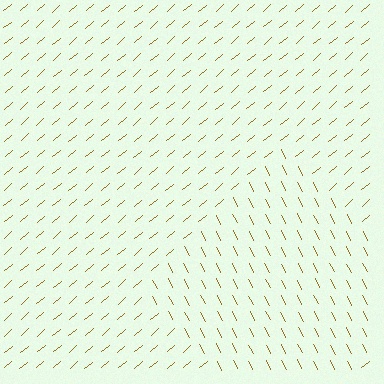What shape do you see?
I see a diamond.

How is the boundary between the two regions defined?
The boundary is defined purely by a change in line orientation (approximately 76 degrees difference). All lines are the same color and thickness.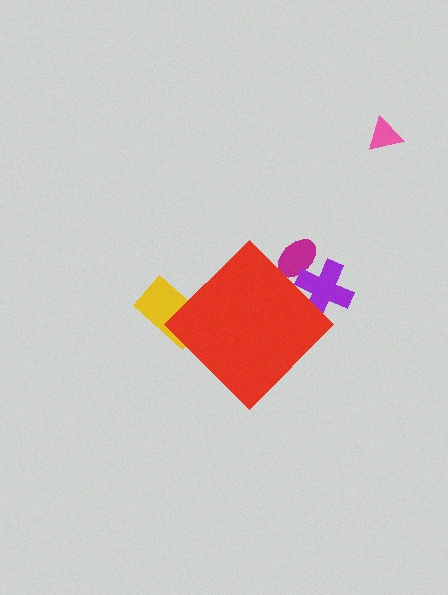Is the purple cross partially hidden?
Yes, the purple cross is partially hidden behind the red diamond.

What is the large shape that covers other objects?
A red diamond.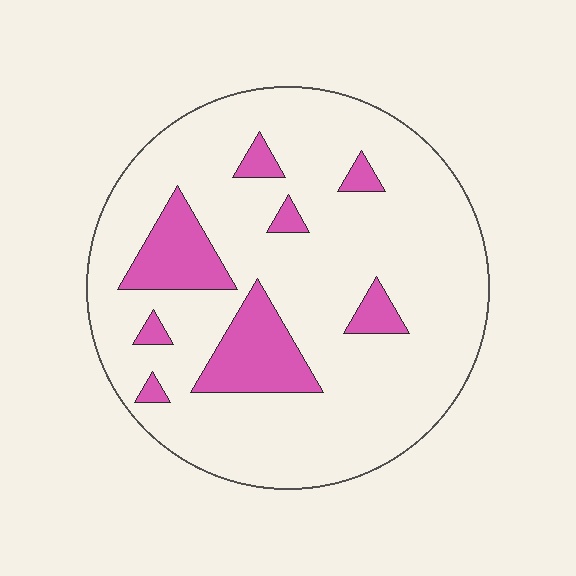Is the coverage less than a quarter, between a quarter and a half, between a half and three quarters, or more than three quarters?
Less than a quarter.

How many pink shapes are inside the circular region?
8.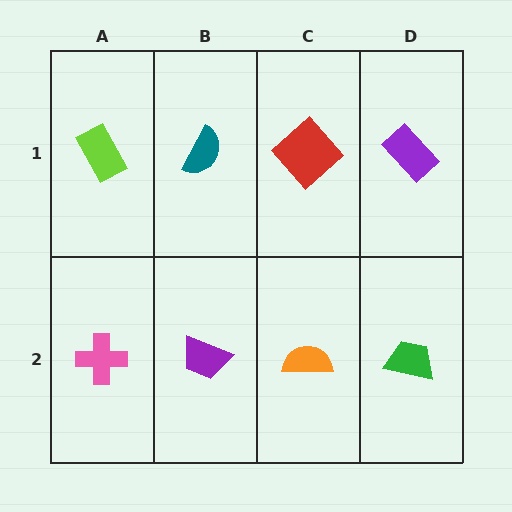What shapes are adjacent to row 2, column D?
A purple rectangle (row 1, column D), an orange semicircle (row 2, column C).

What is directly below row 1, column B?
A purple trapezoid.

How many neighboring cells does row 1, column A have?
2.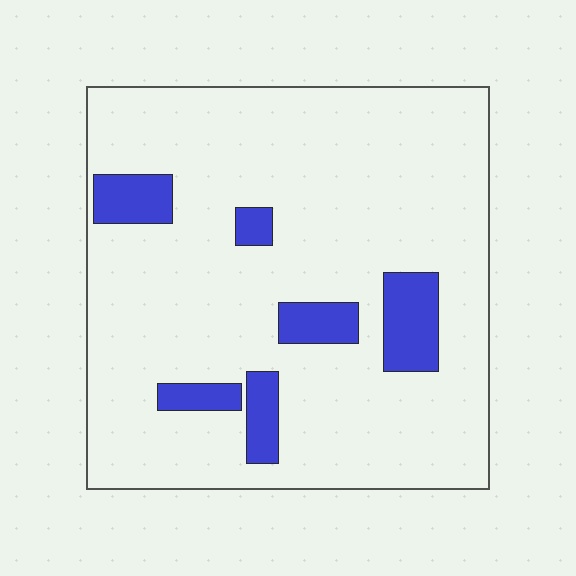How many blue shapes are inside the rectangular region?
6.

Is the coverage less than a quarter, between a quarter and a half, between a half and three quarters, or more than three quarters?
Less than a quarter.